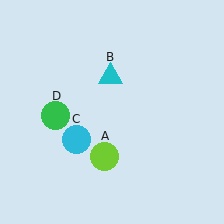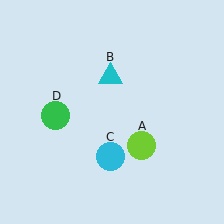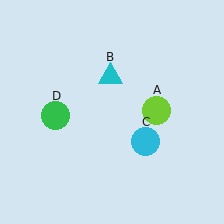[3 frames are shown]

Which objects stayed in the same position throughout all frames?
Cyan triangle (object B) and green circle (object D) remained stationary.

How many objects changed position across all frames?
2 objects changed position: lime circle (object A), cyan circle (object C).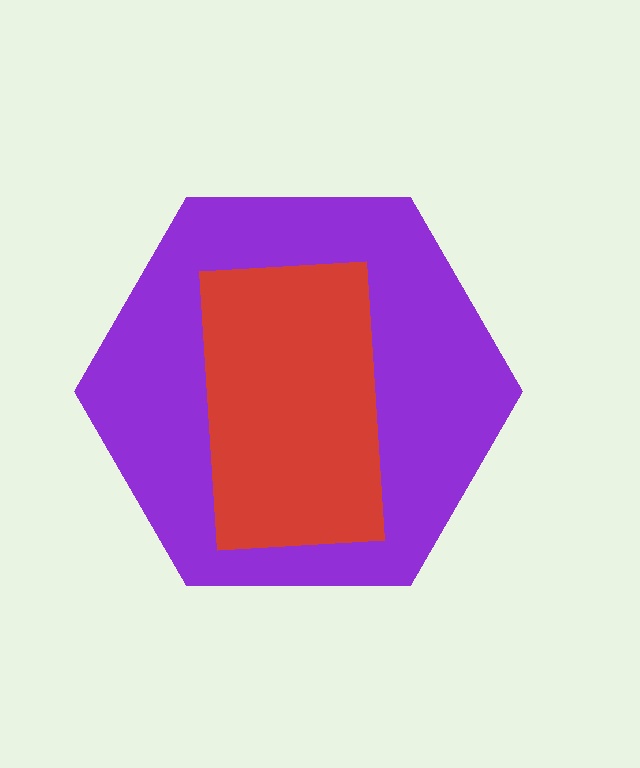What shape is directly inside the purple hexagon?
The red rectangle.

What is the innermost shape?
The red rectangle.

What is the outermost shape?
The purple hexagon.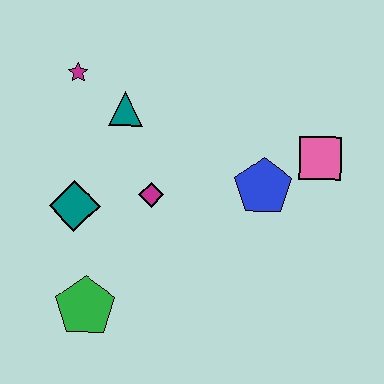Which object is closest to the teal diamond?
The magenta diamond is closest to the teal diamond.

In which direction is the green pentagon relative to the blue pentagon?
The green pentagon is to the left of the blue pentagon.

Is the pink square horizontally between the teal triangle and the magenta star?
No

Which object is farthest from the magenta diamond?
The pink square is farthest from the magenta diamond.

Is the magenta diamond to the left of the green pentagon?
No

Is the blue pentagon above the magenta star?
No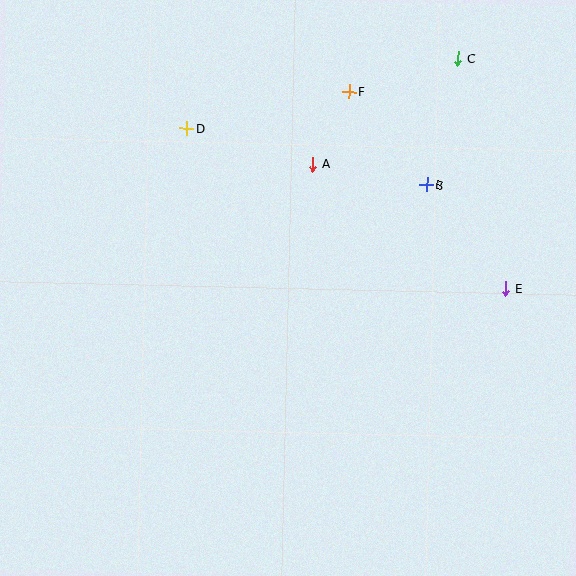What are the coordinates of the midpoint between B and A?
The midpoint between B and A is at (370, 174).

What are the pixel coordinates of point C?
Point C is at (458, 58).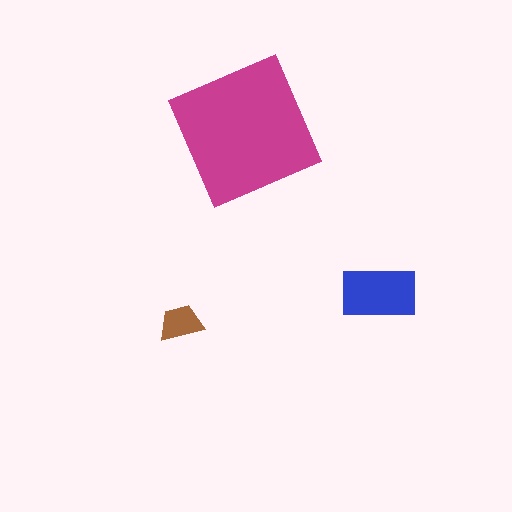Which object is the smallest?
The brown trapezoid.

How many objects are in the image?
There are 3 objects in the image.